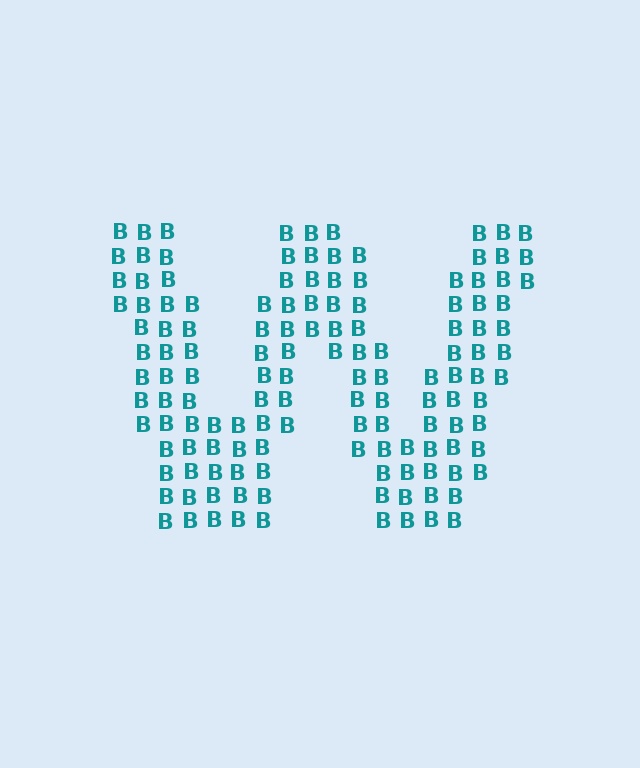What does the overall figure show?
The overall figure shows the letter W.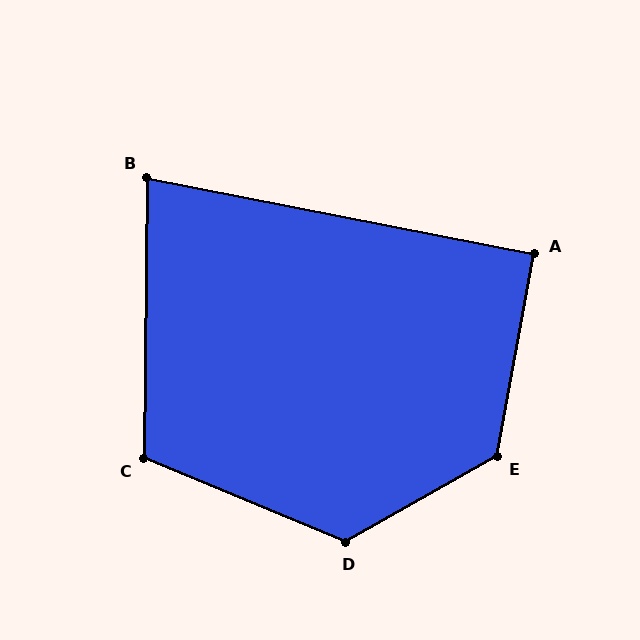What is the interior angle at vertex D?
Approximately 128 degrees (obtuse).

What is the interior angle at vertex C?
Approximately 112 degrees (obtuse).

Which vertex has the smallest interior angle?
B, at approximately 79 degrees.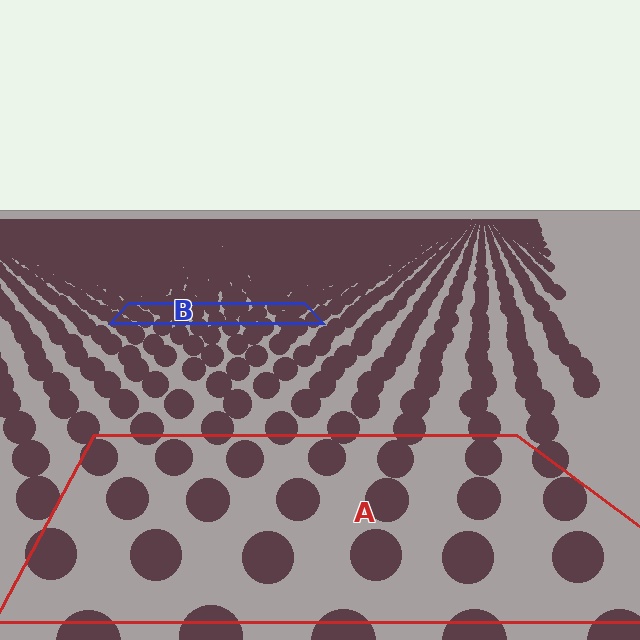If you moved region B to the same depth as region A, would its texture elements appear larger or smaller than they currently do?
They would appear larger. At a closer depth, the same texture elements are projected at a bigger on-screen size.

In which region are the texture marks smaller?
The texture marks are smaller in region B, because it is farther away.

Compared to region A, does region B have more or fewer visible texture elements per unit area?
Region B has more texture elements per unit area — they are packed more densely because it is farther away.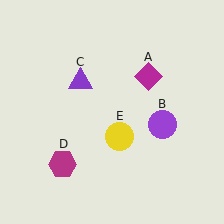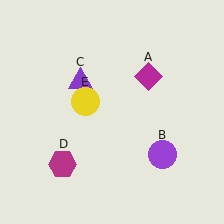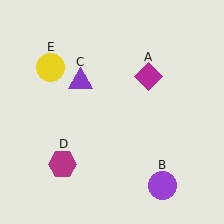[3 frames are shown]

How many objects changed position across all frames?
2 objects changed position: purple circle (object B), yellow circle (object E).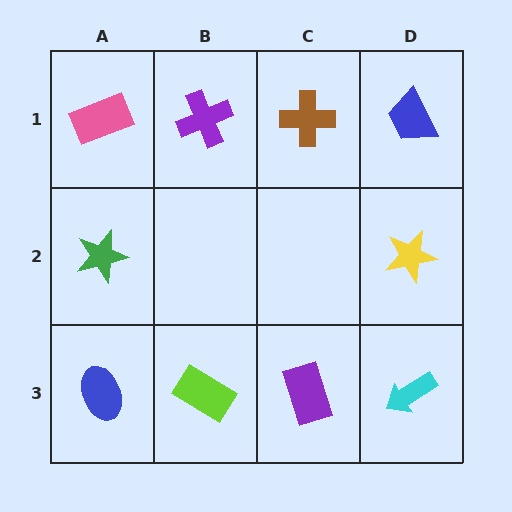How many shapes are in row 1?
4 shapes.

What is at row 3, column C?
A purple rectangle.